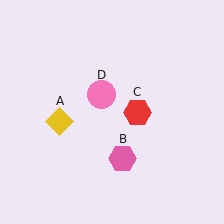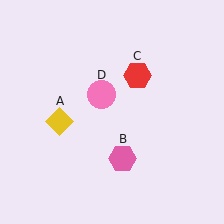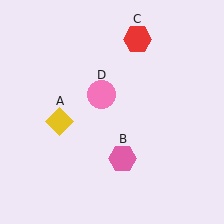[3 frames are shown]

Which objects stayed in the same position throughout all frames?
Yellow diamond (object A) and pink hexagon (object B) and pink circle (object D) remained stationary.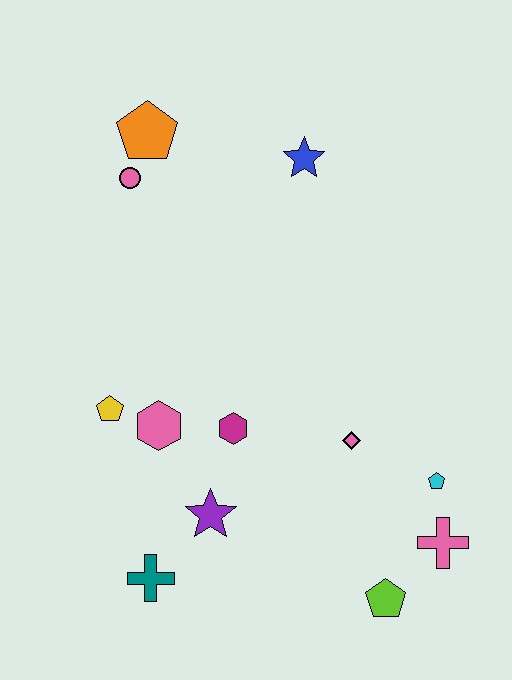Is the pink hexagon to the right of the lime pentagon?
No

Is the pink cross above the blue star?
No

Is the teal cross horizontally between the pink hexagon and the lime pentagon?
No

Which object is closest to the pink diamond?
The cyan pentagon is closest to the pink diamond.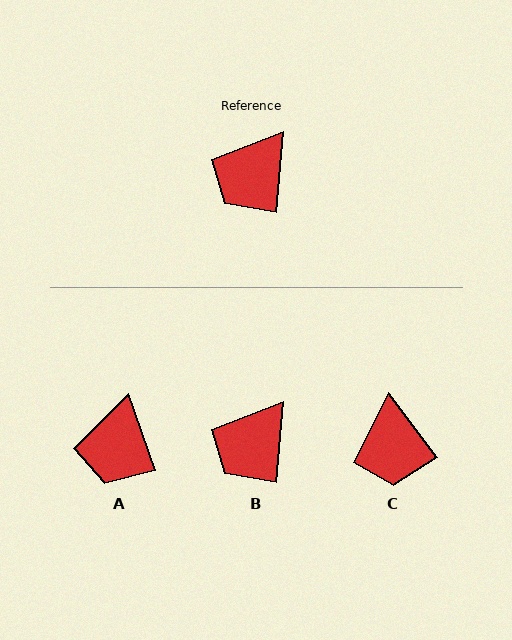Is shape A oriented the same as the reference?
No, it is off by about 24 degrees.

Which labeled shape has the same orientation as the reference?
B.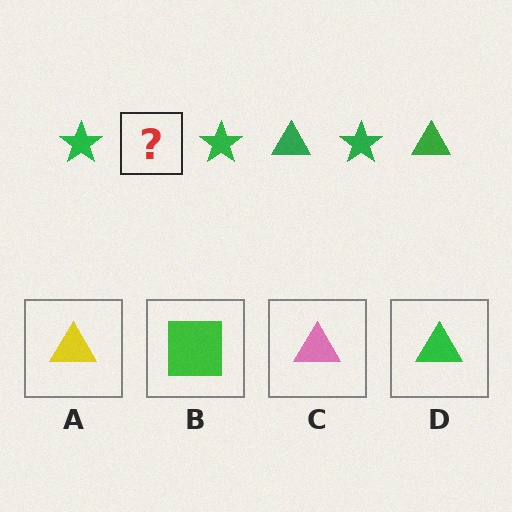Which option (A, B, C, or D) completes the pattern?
D.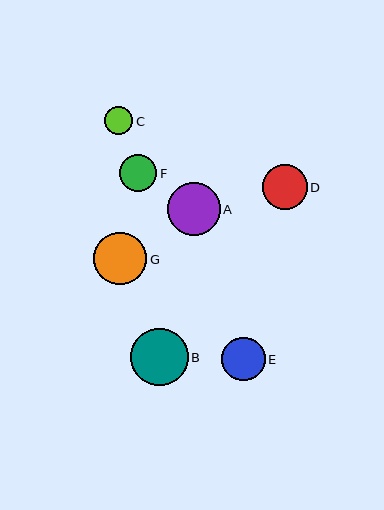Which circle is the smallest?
Circle C is the smallest with a size of approximately 28 pixels.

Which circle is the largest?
Circle B is the largest with a size of approximately 57 pixels.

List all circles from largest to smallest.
From largest to smallest: B, A, G, D, E, F, C.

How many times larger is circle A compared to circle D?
Circle A is approximately 1.2 times the size of circle D.